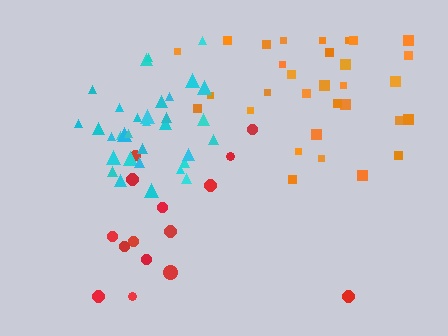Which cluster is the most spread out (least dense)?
Red.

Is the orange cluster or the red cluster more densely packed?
Orange.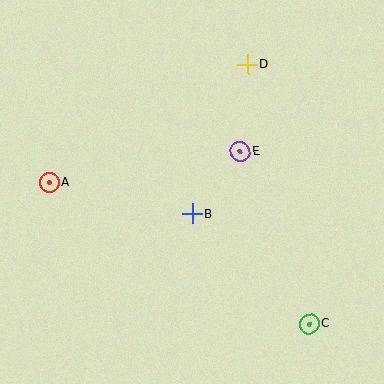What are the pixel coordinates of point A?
Point A is at (49, 182).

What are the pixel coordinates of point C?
Point C is at (309, 324).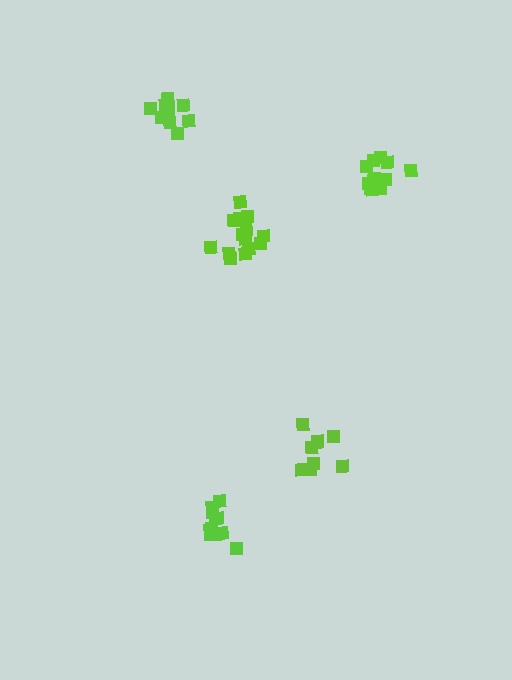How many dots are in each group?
Group 1: 12 dots, Group 2: 9 dots, Group 3: 9 dots, Group 4: 14 dots, Group 5: 12 dots (56 total).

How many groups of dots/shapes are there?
There are 5 groups.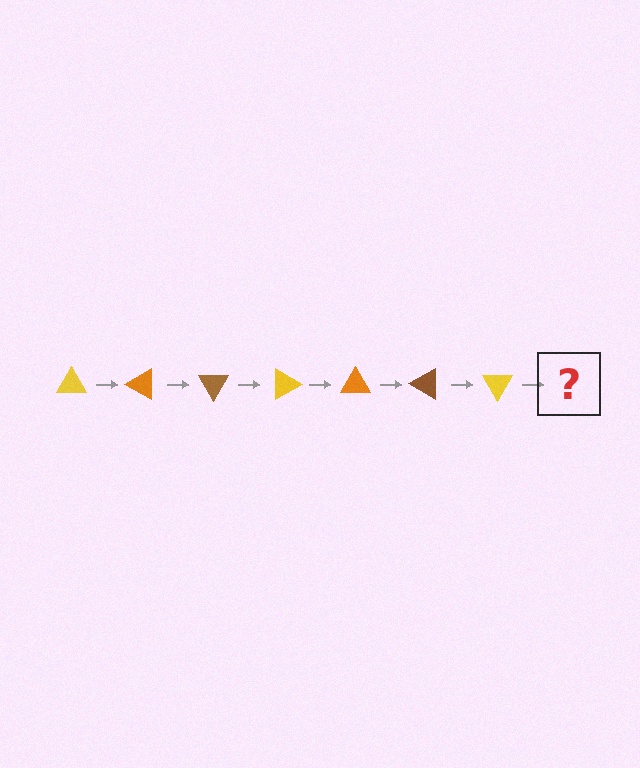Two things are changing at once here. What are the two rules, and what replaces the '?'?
The two rules are that it rotates 30 degrees each step and the color cycles through yellow, orange, and brown. The '?' should be an orange triangle, rotated 210 degrees from the start.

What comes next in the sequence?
The next element should be an orange triangle, rotated 210 degrees from the start.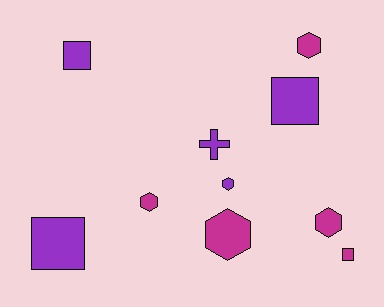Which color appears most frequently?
Purple, with 5 objects.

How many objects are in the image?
There are 10 objects.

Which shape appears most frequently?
Hexagon, with 5 objects.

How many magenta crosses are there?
There are no magenta crosses.